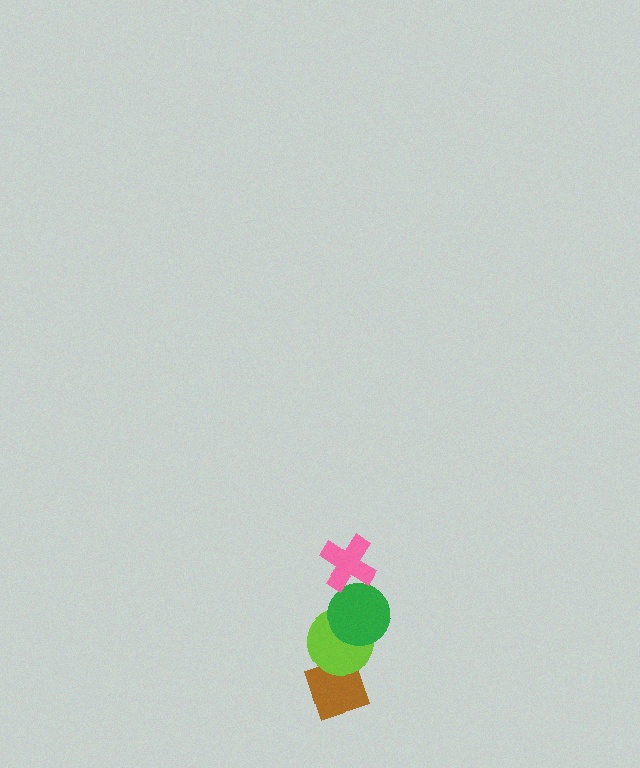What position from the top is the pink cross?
The pink cross is 1st from the top.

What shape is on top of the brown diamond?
The lime circle is on top of the brown diamond.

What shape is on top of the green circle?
The pink cross is on top of the green circle.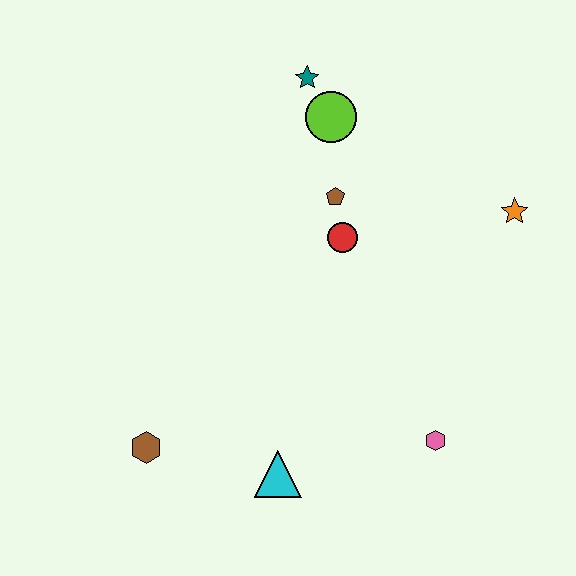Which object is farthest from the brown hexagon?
The orange star is farthest from the brown hexagon.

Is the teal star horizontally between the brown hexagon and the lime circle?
Yes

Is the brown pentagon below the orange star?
No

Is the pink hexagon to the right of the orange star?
No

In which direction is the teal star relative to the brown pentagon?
The teal star is above the brown pentagon.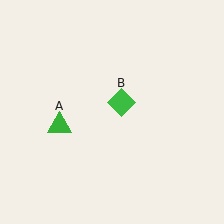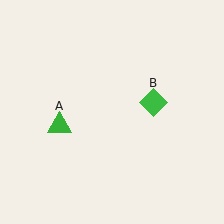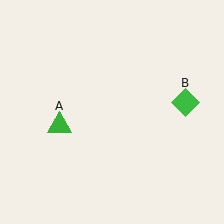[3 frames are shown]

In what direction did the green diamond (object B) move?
The green diamond (object B) moved right.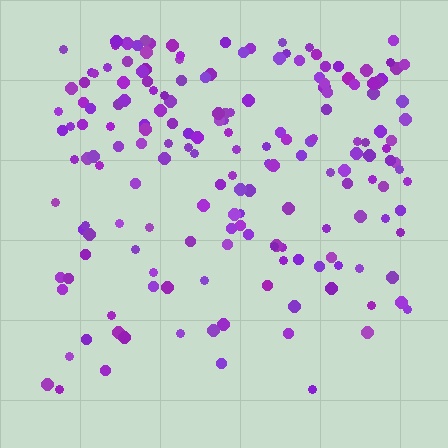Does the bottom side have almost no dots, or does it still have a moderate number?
Still a moderate number, just noticeably fewer than the top.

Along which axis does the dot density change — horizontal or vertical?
Vertical.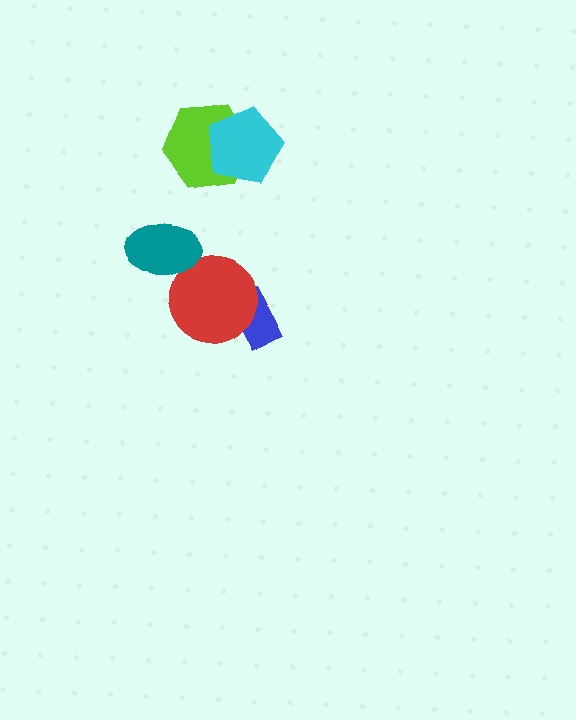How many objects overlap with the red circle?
2 objects overlap with the red circle.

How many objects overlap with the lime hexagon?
1 object overlaps with the lime hexagon.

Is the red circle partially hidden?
Yes, it is partially covered by another shape.